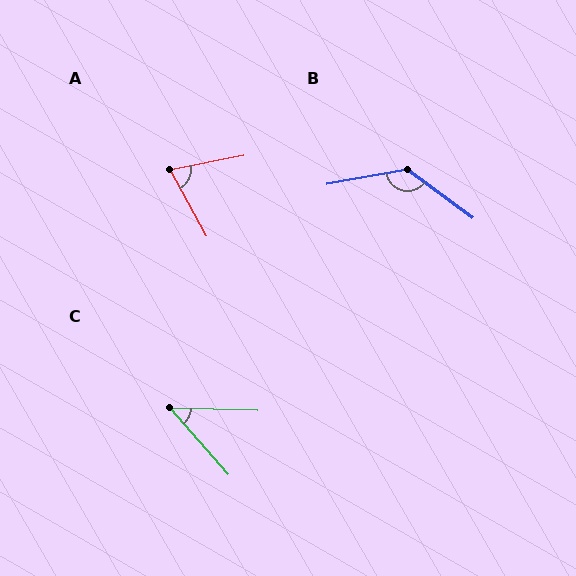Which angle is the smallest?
C, at approximately 47 degrees.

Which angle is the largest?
B, at approximately 133 degrees.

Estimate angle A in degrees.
Approximately 72 degrees.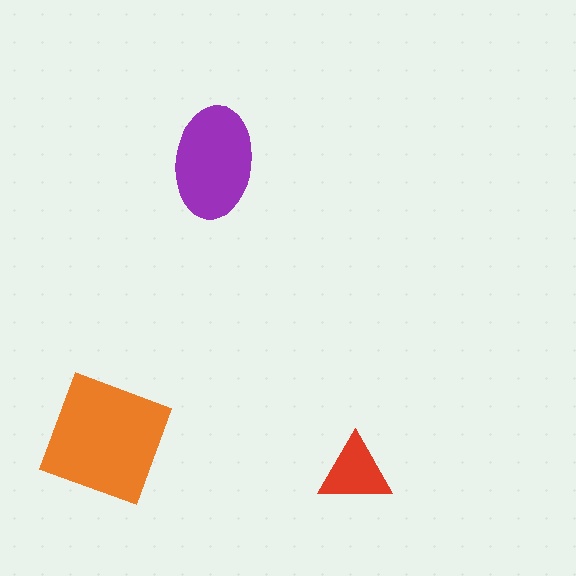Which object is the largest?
The orange square.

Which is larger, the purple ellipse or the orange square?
The orange square.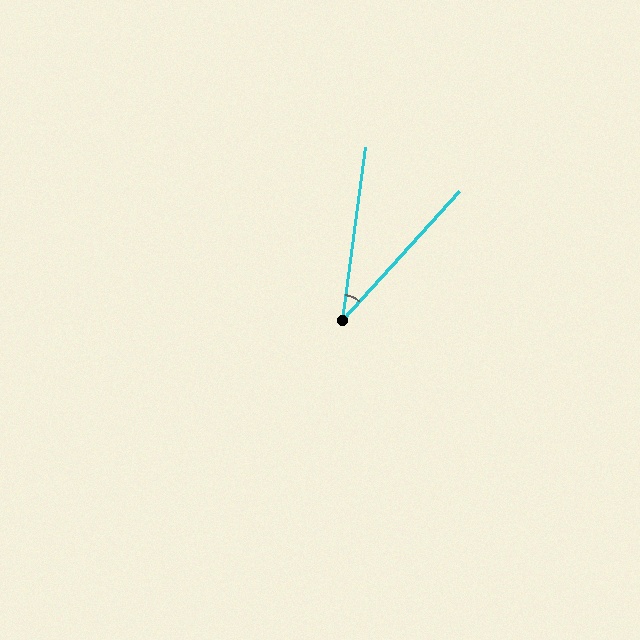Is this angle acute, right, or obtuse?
It is acute.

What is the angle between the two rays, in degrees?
Approximately 35 degrees.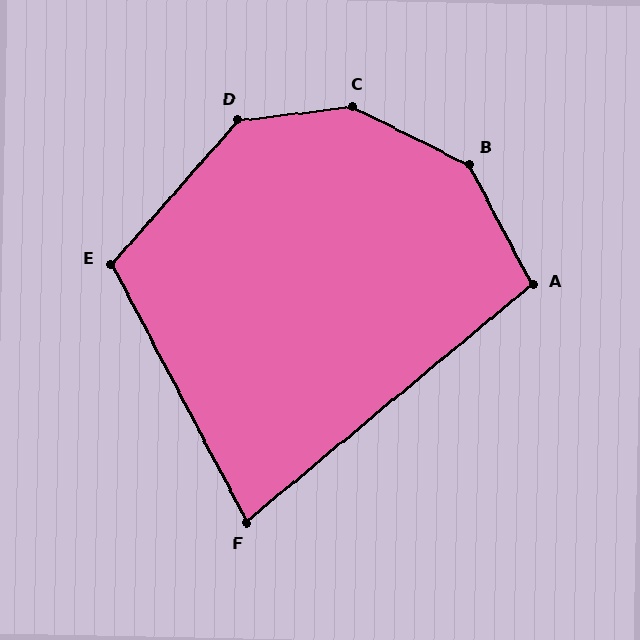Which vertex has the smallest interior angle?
F, at approximately 78 degrees.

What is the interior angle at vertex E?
Approximately 111 degrees (obtuse).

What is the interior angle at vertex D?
Approximately 138 degrees (obtuse).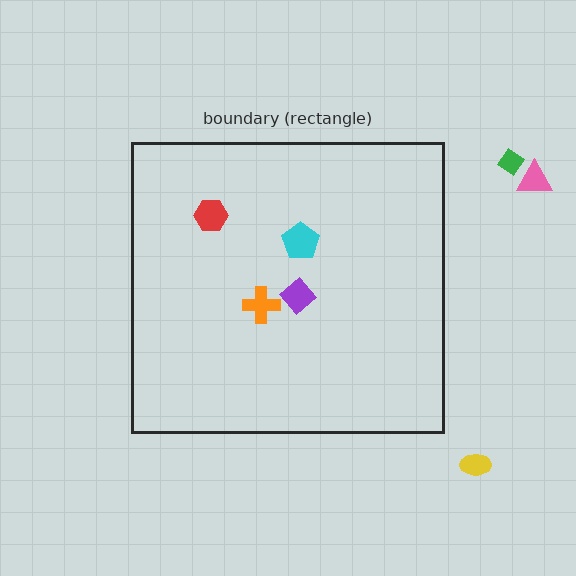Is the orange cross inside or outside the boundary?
Inside.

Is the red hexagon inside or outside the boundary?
Inside.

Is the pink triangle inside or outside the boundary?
Outside.